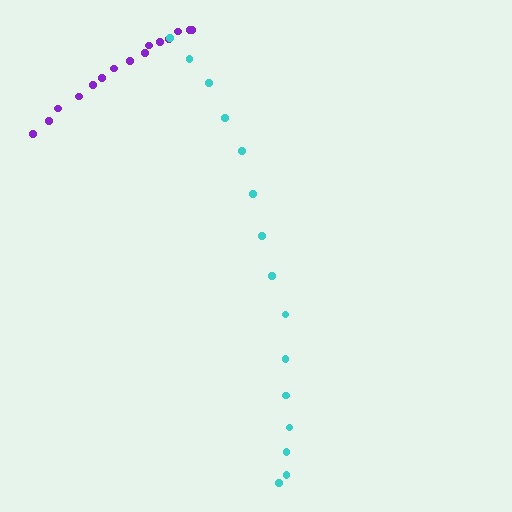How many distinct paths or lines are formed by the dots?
There are 2 distinct paths.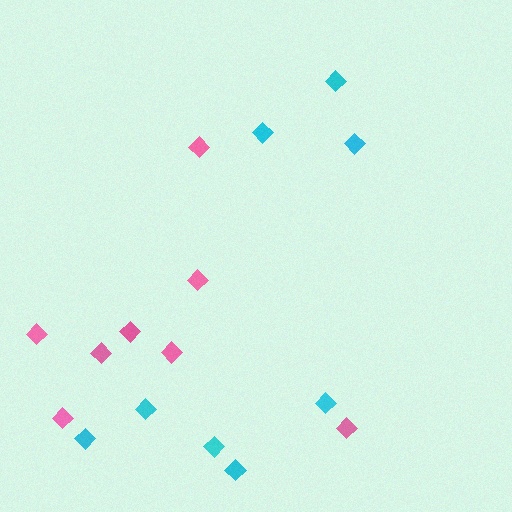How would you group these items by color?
There are 2 groups: one group of cyan diamonds (8) and one group of pink diamonds (8).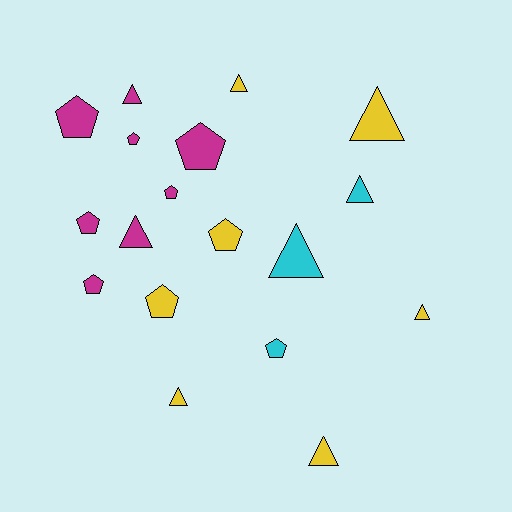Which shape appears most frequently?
Triangle, with 9 objects.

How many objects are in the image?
There are 18 objects.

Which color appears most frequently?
Magenta, with 8 objects.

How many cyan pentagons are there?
There is 1 cyan pentagon.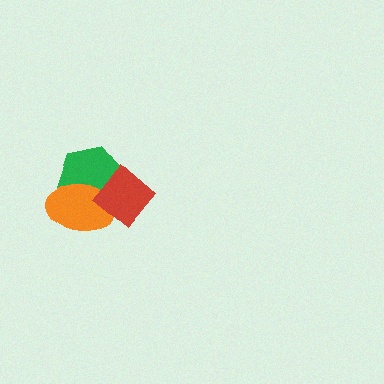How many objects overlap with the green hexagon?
2 objects overlap with the green hexagon.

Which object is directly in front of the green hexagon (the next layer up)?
The orange ellipse is directly in front of the green hexagon.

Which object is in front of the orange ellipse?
The red diamond is in front of the orange ellipse.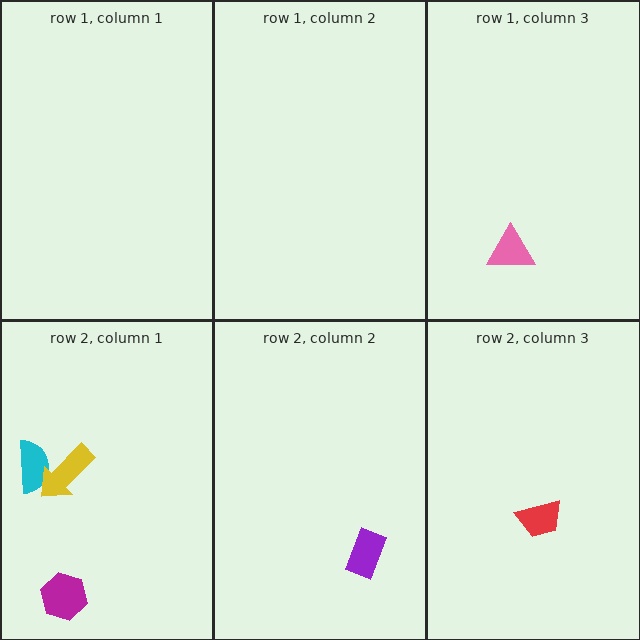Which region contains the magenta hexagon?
The row 2, column 1 region.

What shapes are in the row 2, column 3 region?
The red trapezoid.